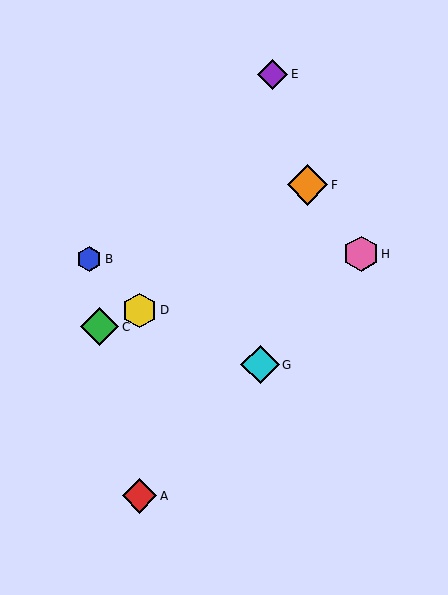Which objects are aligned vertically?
Objects A, D are aligned vertically.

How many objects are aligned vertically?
2 objects (A, D) are aligned vertically.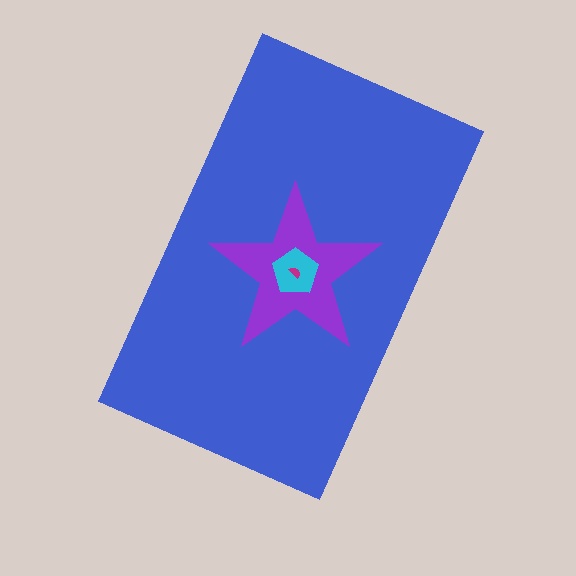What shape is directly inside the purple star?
The cyan pentagon.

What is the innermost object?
The magenta semicircle.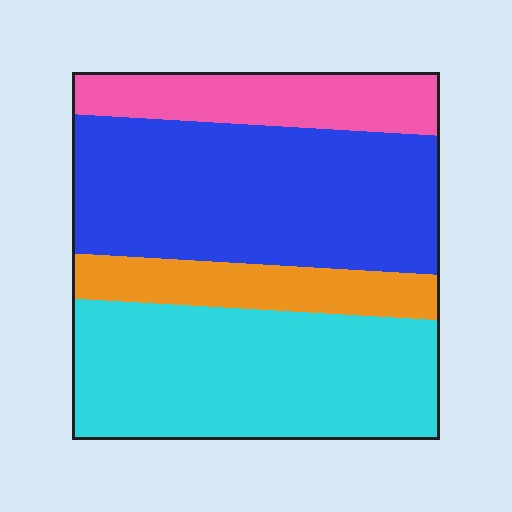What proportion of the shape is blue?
Blue takes up about three eighths (3/8) of the shape.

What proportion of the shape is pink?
Pink covers 14% of the shape.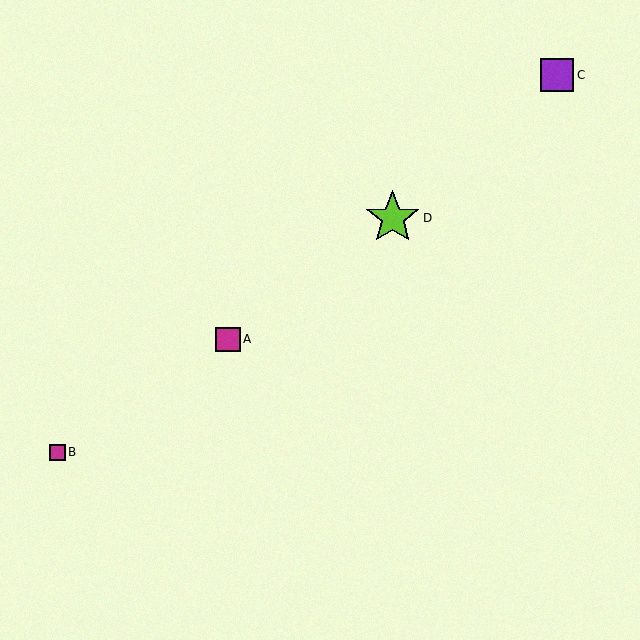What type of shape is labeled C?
Shape C is a purple square.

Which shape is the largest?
The lime star (labeled D) is the largest.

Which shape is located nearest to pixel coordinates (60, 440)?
The magenta square (labeled B) at (57, 452) is nearest to that location.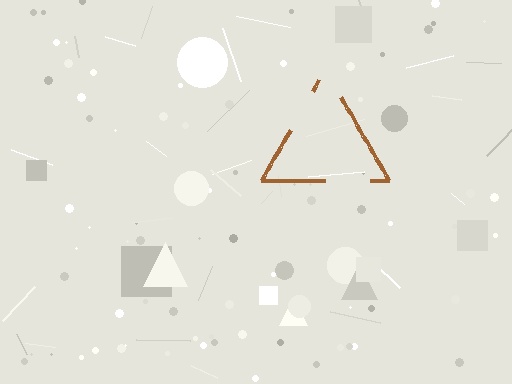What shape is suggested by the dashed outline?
The dashed outline suggests a triangle.